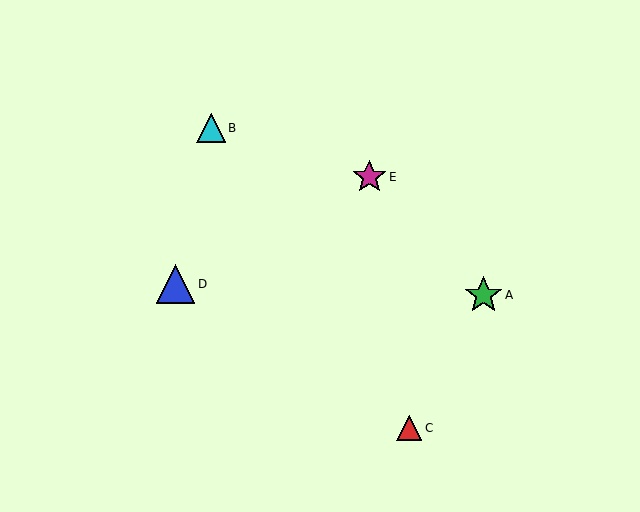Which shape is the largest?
The blue triangle (labeled D) is the largest.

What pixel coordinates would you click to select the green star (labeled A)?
Click at (483, 295) to select the green star A.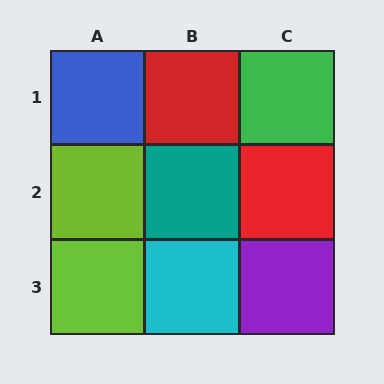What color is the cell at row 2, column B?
Teal.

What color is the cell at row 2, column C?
Red.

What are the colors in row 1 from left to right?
Blue, red, green.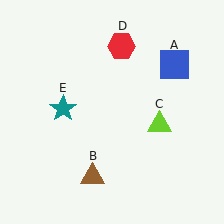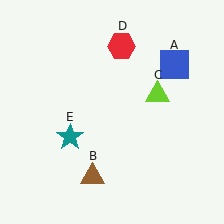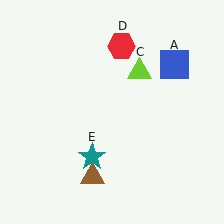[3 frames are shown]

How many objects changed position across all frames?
2 objects changed position: lime triangle (object C), teal star (object E).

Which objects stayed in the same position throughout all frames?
Blue square (object A) and brown triangle (object B) and red hexagon (object D) remained stationary.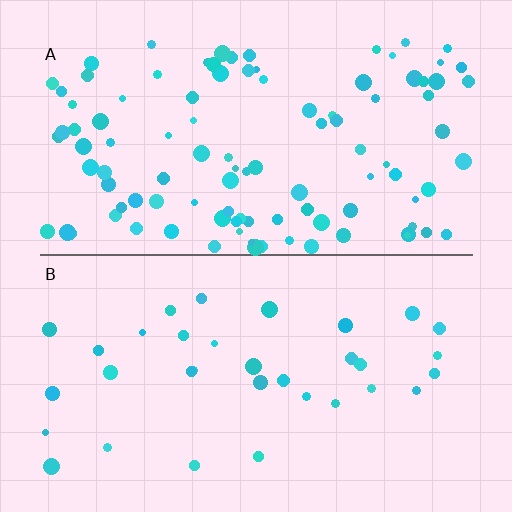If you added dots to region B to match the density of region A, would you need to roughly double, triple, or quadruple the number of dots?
Approximately triple.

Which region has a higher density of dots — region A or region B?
A (the top).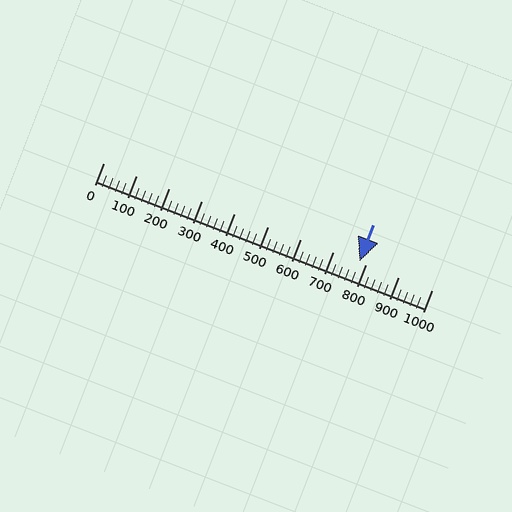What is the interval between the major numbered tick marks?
The major tick marks are spaced 100 units apart.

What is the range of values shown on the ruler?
The ruler shows values from 0 to 1000.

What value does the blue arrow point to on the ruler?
The blue arrow points to approximately 780.